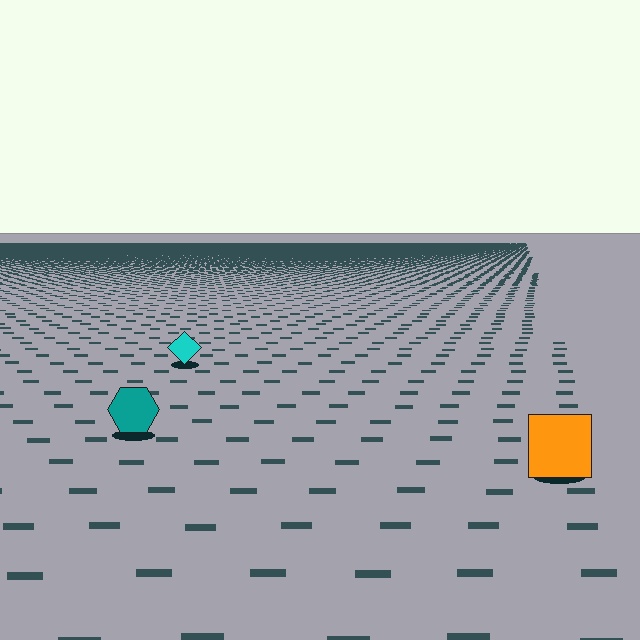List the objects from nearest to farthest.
From nearest to farthest: the orange square, the teal hexagon, the cyan diamond.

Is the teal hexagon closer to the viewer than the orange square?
No. The orange square is closer — you can tell from the texture gradient: the ground texture is coarser near it.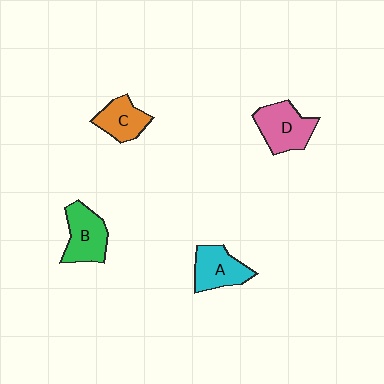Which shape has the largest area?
Shape D (pink).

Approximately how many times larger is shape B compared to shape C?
Approximately 1.3 times.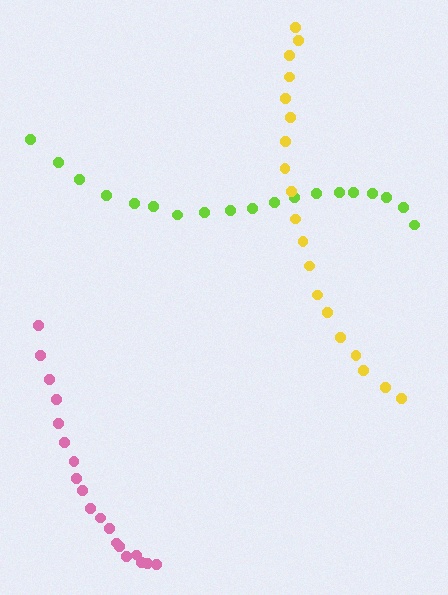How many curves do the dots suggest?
There are 3 distinct paths.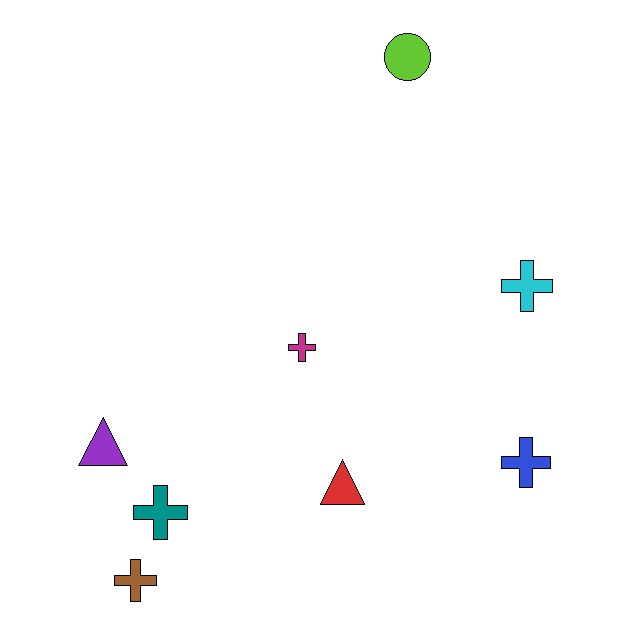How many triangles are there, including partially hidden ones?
There are 2 triangles.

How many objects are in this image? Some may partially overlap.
There are 8 objects.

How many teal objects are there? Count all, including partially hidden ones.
There is 1 teal object.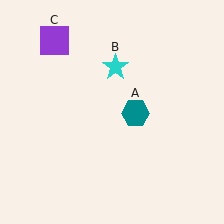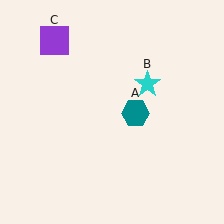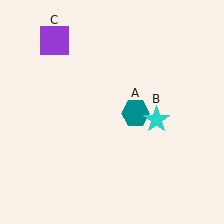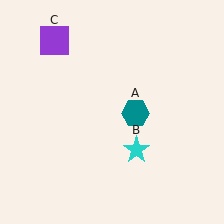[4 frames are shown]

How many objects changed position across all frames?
1 object changed position: cyan star (object B).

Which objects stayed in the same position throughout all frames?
Teal hexagon (object A) and purple square (object C) remained stationary.